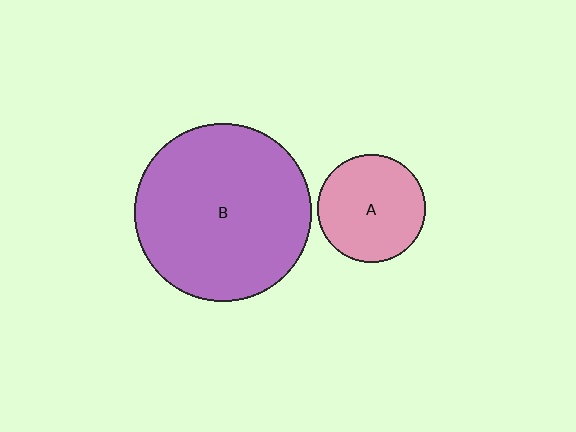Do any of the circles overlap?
No, none of the circles overlap.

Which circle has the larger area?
Circle B (purple).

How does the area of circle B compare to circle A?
Approximately 2.7 times.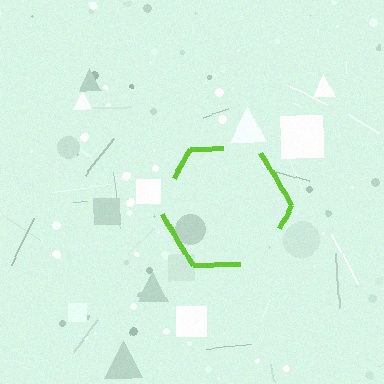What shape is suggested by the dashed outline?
The dashed outline suggests a hexagon.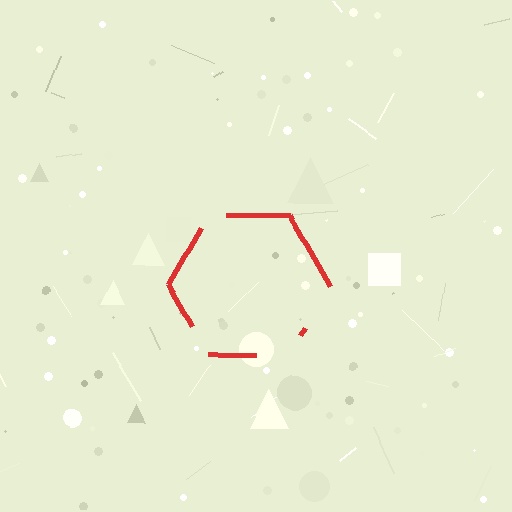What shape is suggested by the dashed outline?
The dashed outline suggests a hexagon.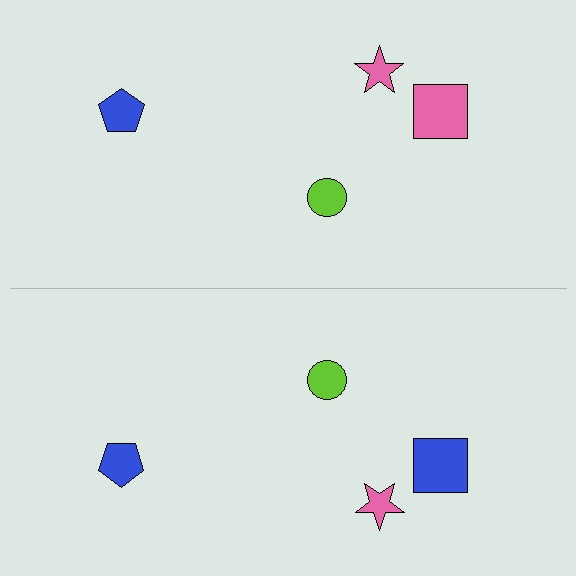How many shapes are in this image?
There are 8 shapes in this image.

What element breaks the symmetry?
The blue square on the bottom side breaks the symmetry — its mirror counterpart is pink.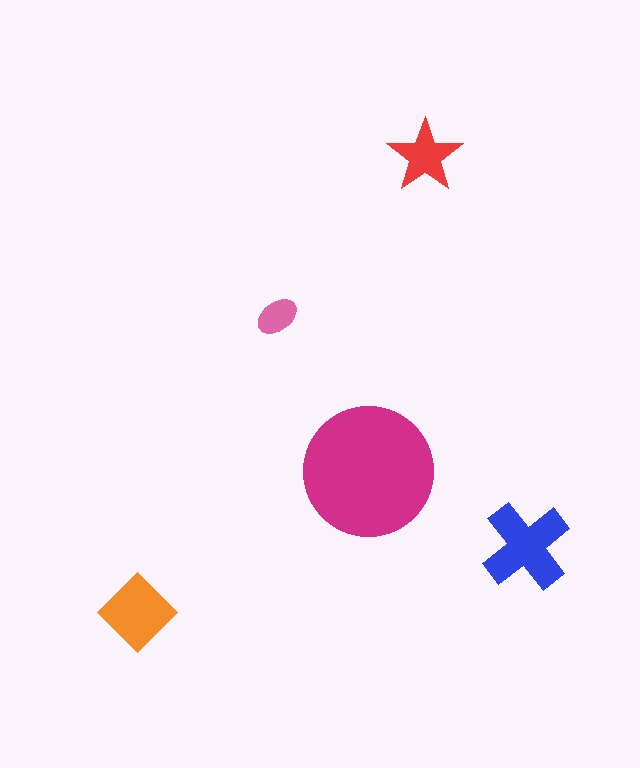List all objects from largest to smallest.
The magenta circle, the blue cross, the orange diamond, the red star, the pink ellipse.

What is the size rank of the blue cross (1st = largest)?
2nd.